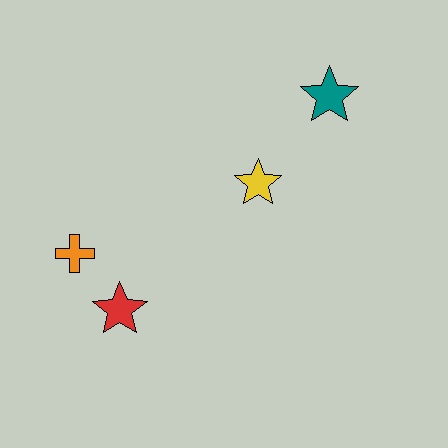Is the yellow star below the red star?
No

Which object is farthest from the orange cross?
The teal star is farthest from the orange cross.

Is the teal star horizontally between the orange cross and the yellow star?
No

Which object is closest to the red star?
The orange cross is closest to the red star.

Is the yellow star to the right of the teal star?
No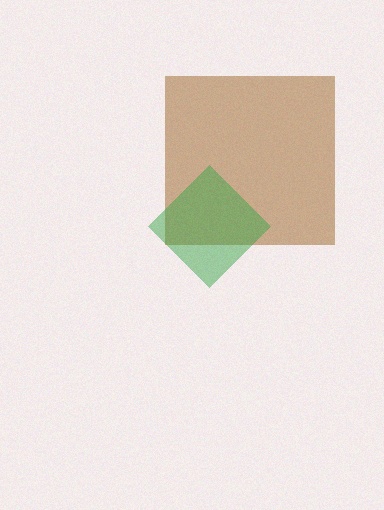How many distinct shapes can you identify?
There are 2 distinct shapes: a brown square, a green diamond.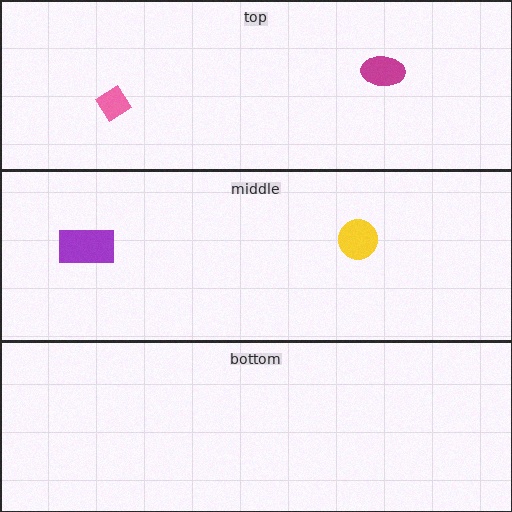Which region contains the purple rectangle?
The middle region.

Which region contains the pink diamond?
The top region.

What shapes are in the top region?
The magenta ellipse, the pink diamond.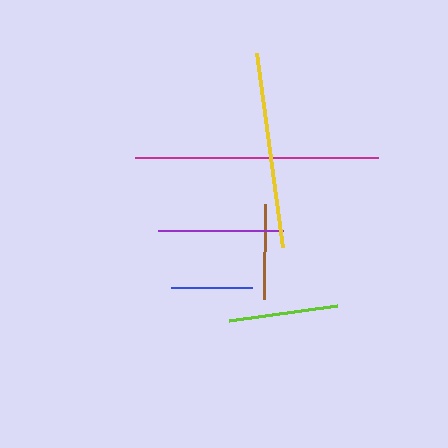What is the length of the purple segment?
The purple segment is approximately 125 pixels long.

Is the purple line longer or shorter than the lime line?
The purple line is longer than the lime line.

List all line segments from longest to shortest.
From longest to shortest: magenta, yellow, purple, lime, brown, blue.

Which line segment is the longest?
The magenta line is the longest at approximately 243 pixels.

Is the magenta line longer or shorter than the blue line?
The magenta line is longer than the blue line.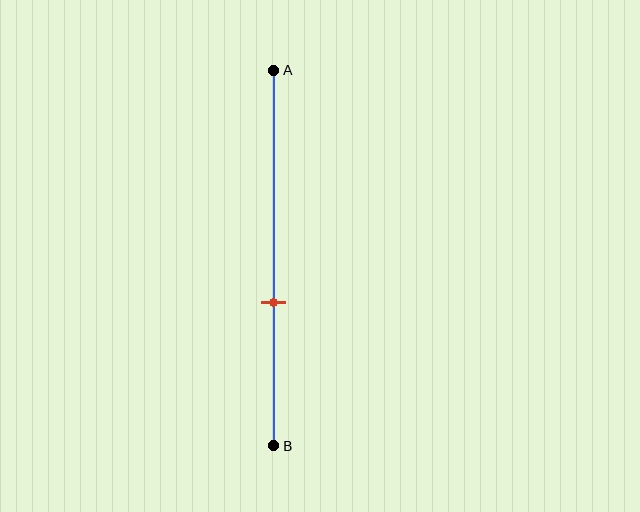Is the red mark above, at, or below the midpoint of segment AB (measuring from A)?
The red mark is below the midpoint of segment AB.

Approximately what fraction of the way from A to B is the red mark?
The red mark is approximately 60% of the way from A to B.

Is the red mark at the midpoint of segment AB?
No, the mark is at about 60% from A, not at the 50% midpoint.